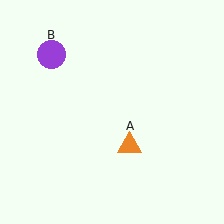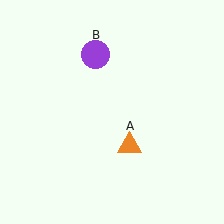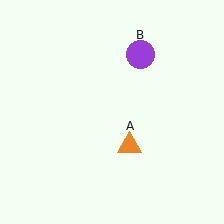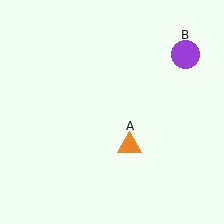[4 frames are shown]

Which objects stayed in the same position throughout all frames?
Orange triangle (object A) remained stationary.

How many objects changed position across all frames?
1 object changed position: purple circle (object B).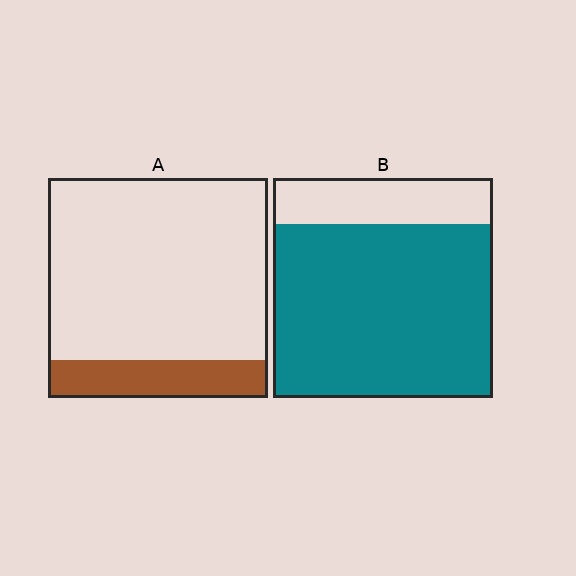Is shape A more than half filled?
No.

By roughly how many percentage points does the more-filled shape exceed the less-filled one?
By roughly 60 percentage points (B over A).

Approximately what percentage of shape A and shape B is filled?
A is approximately 15% and B is approximately 80%.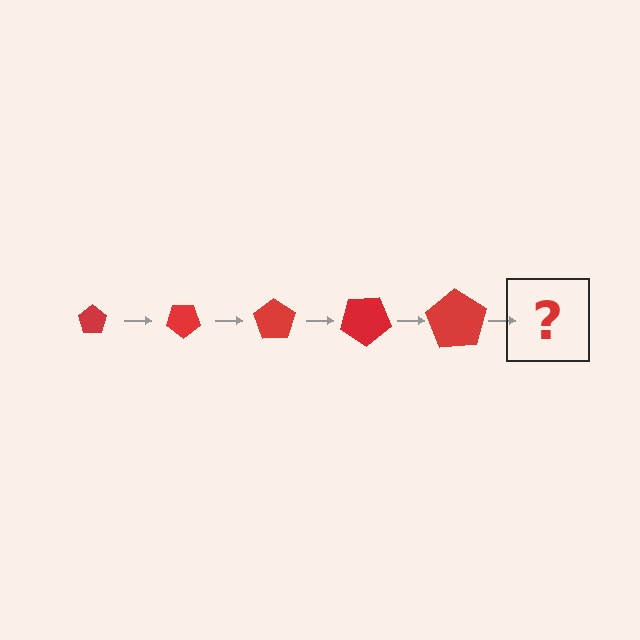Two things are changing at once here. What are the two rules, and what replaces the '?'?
The two rules are that the pentagon grows larger each step and it rotates 35 degrees each step. The '?' should be a pentagon, larger than the previous one and rotated 175 degrees from the start.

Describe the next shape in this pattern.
It should be a pentagon, larger than the previous one and rotated 175 degrees from the start.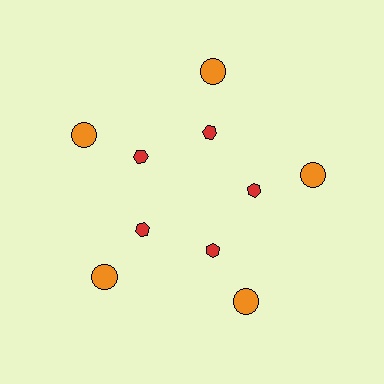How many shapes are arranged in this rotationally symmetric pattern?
There are 10 shapes, arranged in 5 groups of 2.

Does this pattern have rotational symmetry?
Yes, this pattern has 5-fold rotational symmetry. It looks the same after rotating 72 degrees around the center.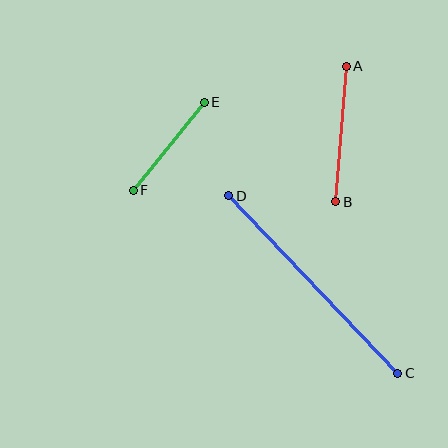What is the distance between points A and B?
The distance is approximately 136 pixels.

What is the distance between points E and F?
The distance is approximately 113 pixels.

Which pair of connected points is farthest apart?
Points C and D are farthest apart.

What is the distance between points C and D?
The distance is approximately 245 pixels.